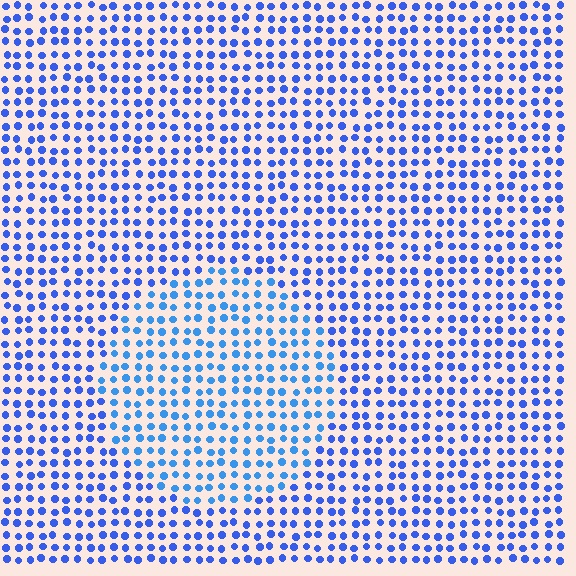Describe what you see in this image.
The image is filled with small blue elements in a uniform arrangement. A circle-shaped region is visible where the elements are tinted to a slightly different hue, forming a subtle color boundary.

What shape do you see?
I see a circle.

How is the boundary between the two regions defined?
The boundary is defined purely by a slight shift in hue (about 19 degrees). Spacing, size, and orientation are identical on both sides.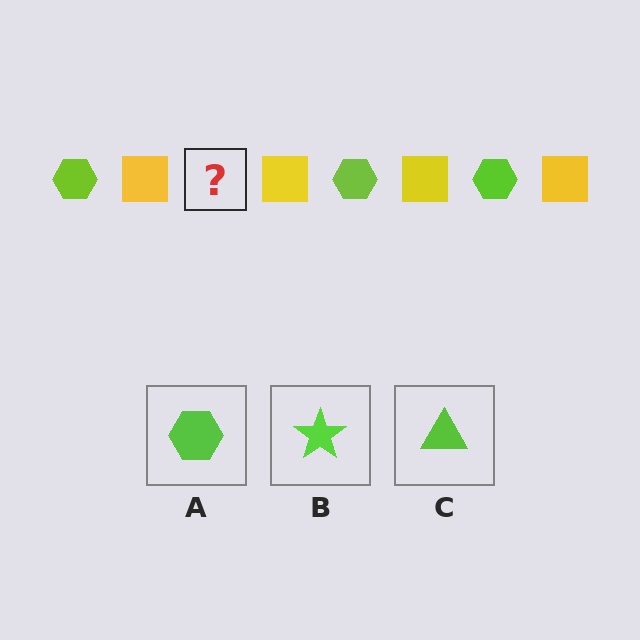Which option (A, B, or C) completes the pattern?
A.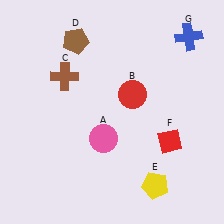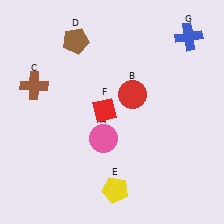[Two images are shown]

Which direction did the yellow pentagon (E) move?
The yellow pentagon (E) moved left.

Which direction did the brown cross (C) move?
The brown cross (C) moved left.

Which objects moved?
The objects that moved are: the brown cross (C), the yellow pentagon (E), the red diamond (F).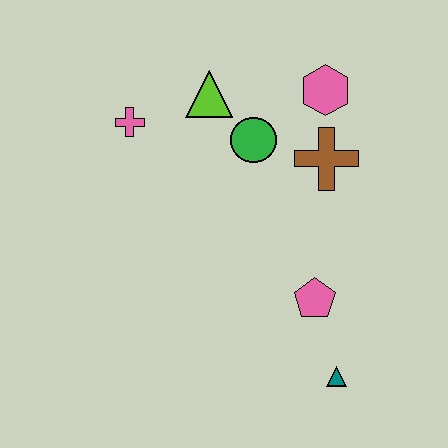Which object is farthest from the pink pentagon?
The pink cross is farthest from the pink pentagon.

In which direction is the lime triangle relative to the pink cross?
The lime triangle is to the right of the pink cross.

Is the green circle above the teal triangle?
Yes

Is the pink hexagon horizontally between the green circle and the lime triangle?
No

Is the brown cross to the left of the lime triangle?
No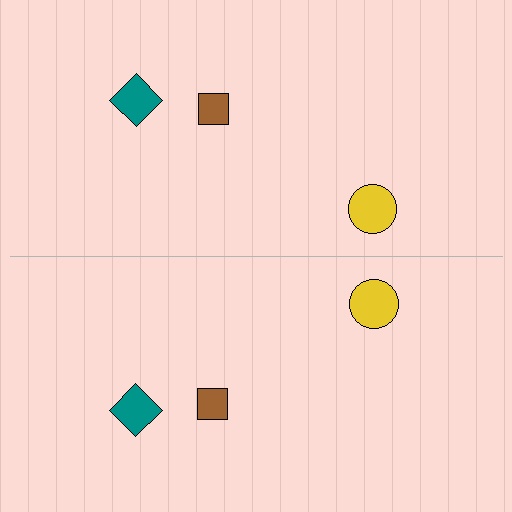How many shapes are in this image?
There are 6 shapes in this image.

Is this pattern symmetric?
Yes, this pattern has bilateral (reflection) symmetry.